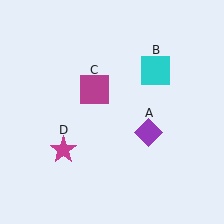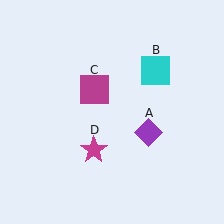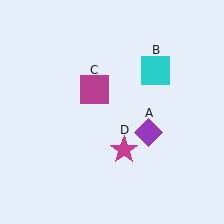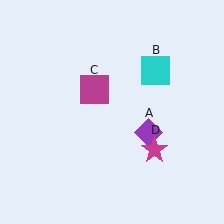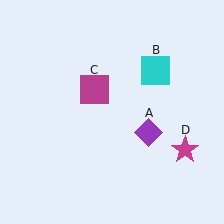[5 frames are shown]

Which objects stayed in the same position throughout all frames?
Purple diamond (object A) and cyan square (object B) and magenta square (object C) remained stationary.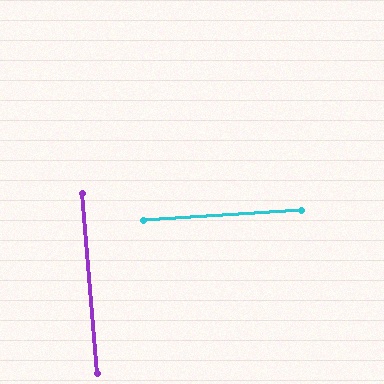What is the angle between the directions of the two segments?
Approximately 89 degrees.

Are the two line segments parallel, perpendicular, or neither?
Perpendicular — they meet at approximately 89°.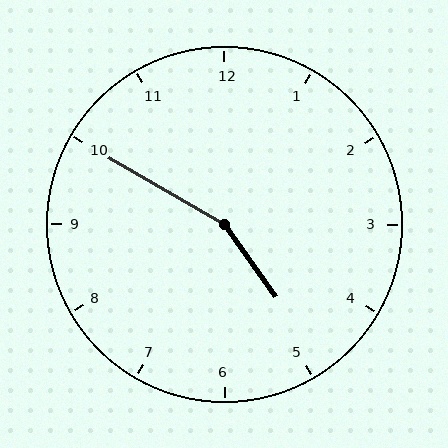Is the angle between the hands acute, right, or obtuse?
It is obtuse.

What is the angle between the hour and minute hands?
Approximately 155 degrees.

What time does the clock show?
4:50.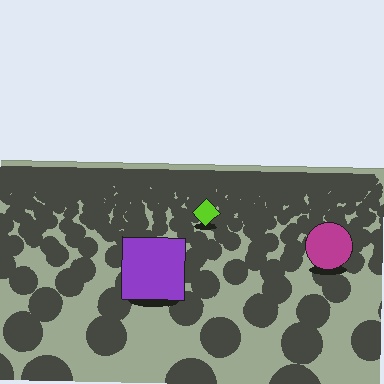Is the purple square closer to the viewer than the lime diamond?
Yes. The purple square is closer — you can tell from the texture gradient: the ground texture is coarser near it.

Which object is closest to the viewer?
The purple square is closest. The texture marks near it are larger and more spread out.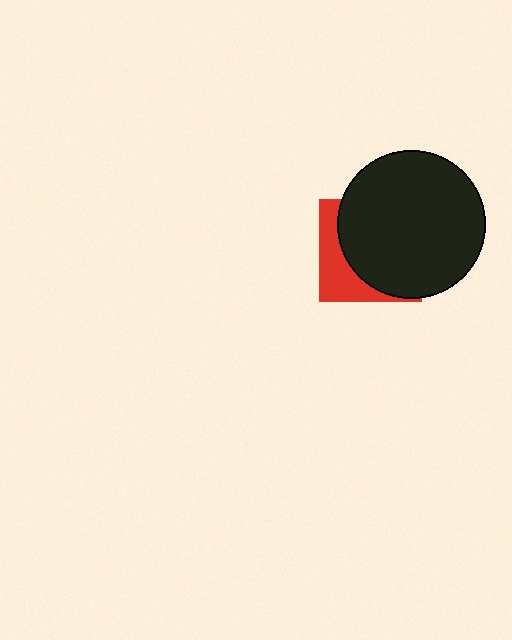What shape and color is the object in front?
The object in front is a black circle.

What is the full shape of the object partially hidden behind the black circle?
The partially hidden object is a red square.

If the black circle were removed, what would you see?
You would see the complete red square.